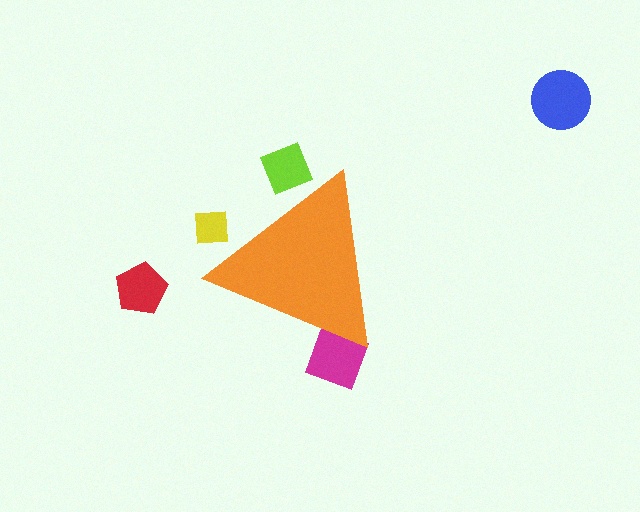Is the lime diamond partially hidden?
Yes, the lime diamond is partially hidden behind the orange triangle.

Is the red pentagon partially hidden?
No, the red pentagon is fully visible.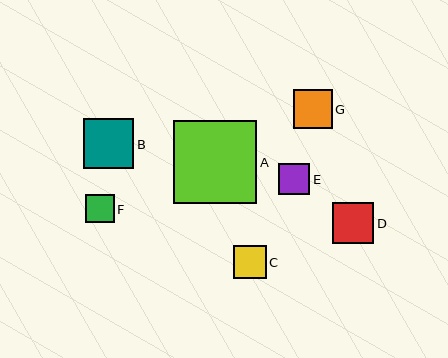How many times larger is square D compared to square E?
Square D is approximately 1.3 times the size of square E.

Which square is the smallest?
Square F is the smallest with a size of approximately 28 pixels.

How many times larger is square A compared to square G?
Square A is approximately 2.1 times the size of square G.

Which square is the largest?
Square A is the largest with a size of approximately 84 pixels.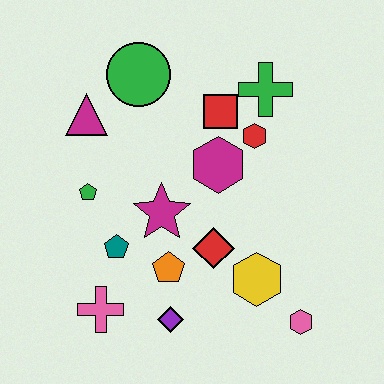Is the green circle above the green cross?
Yes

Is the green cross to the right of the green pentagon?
Yes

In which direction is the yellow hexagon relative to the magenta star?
The yellow hexagon is to the right of the magenta star.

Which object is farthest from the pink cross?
The green cross is farthest from the pink cross.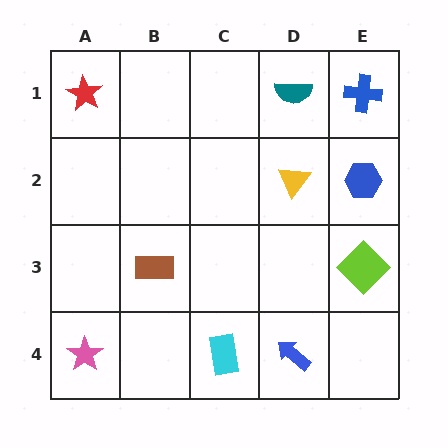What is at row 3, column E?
A lime diamond.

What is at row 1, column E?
A blue cross.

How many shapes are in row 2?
2 shapes.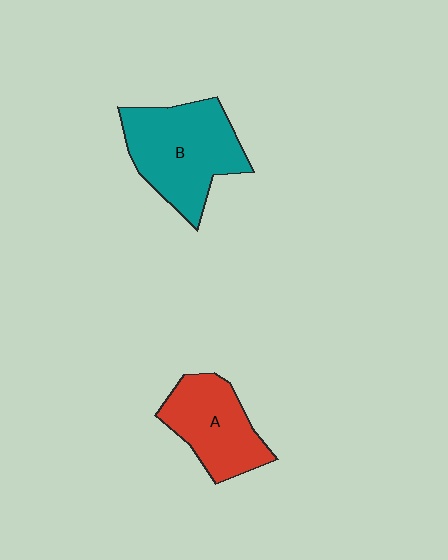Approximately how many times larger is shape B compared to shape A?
Approximately 1.4 times.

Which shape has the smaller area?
Shape A (red).